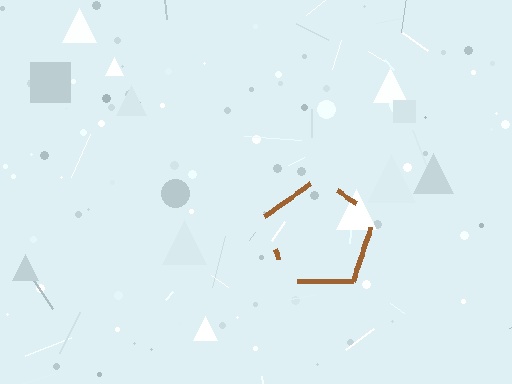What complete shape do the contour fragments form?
The contour fragments form a pentagon.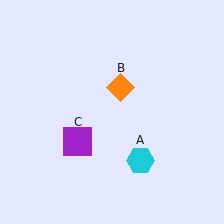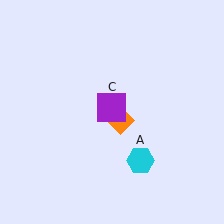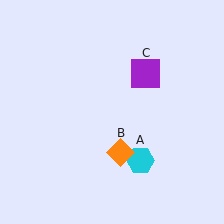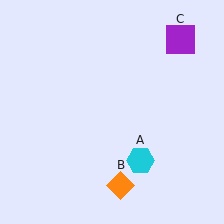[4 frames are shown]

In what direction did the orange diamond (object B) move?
The orange diamond (object B) moved down.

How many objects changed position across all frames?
2 objects changed position: orange diamond (object B), purple square (object C).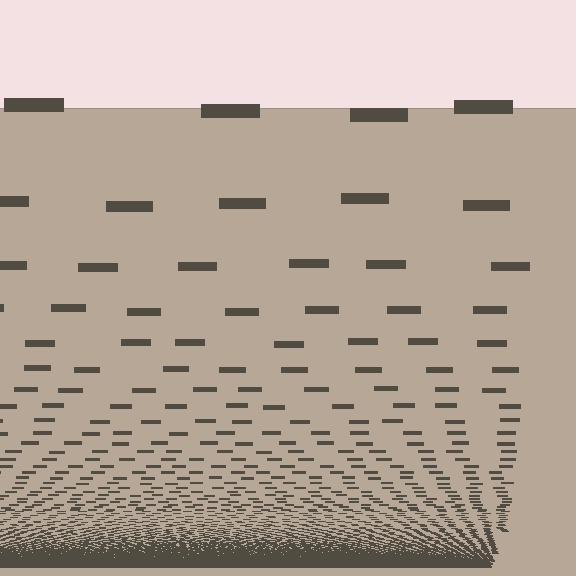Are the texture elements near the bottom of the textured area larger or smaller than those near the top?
Smaller. The gradient is inverted — elements near the bottom are smaller and denser.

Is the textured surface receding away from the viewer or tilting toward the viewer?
The surface appears to tilt toward the viewer. Texture elements get larger and sparser toward the top.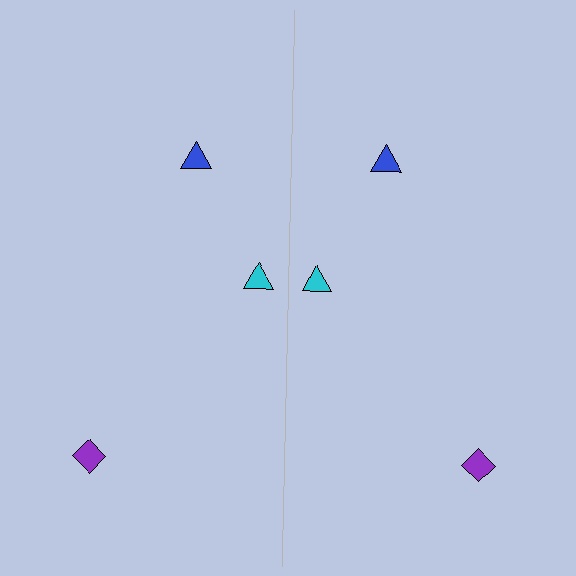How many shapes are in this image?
There are 6 shapes in this image.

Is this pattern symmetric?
Yes, this pattern has bilateral (reflection) symmetry.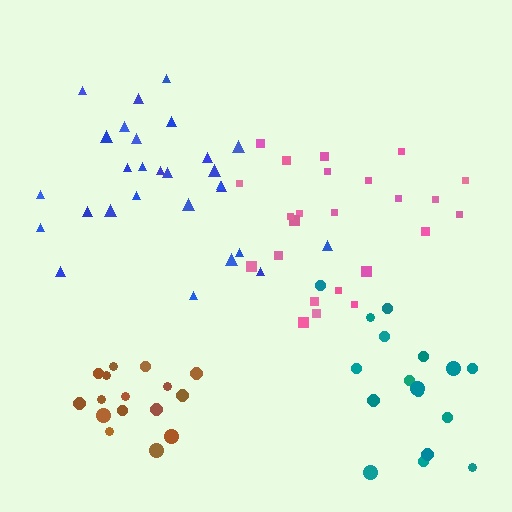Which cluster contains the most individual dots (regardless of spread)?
Blue (29).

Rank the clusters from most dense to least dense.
brown, blue, pink, teal.